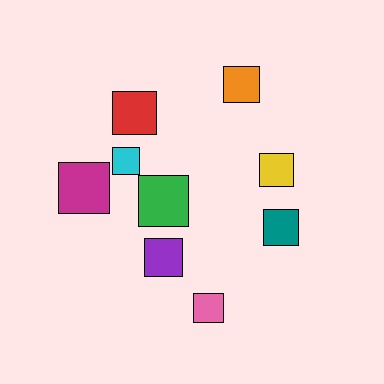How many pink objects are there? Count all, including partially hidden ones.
There is 1 pink object.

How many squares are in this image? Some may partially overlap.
There are 9 squares.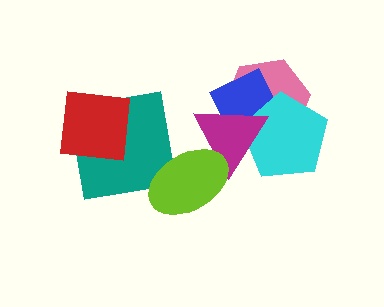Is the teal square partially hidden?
Yes, it is partially covered by another shape.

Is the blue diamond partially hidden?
Yes, it is partially covered by another shape.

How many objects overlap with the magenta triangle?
4 objects overlap with the magenta triangle.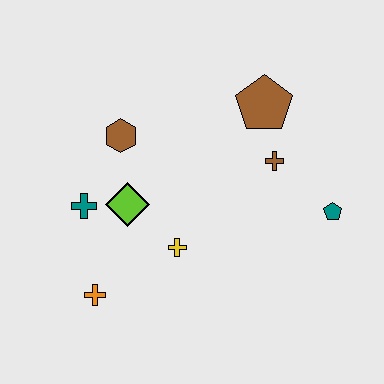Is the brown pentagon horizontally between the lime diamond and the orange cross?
No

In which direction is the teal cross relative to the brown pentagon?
The teal cross is to the left of the brown pentagon.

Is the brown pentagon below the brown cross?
No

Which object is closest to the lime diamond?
The teal cross is closest to the lime diamond.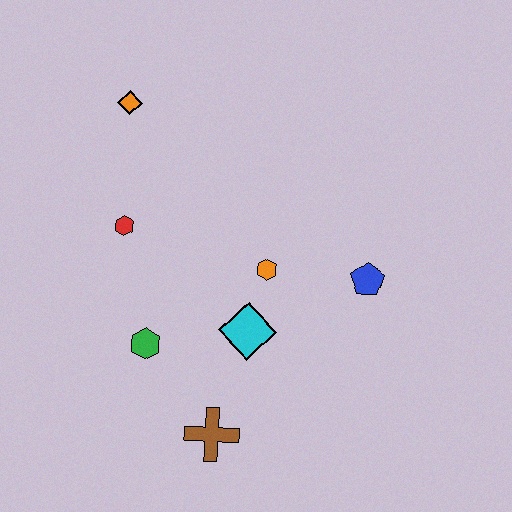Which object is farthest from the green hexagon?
The orange diamond is farthest from the green hexagon.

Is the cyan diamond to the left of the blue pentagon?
Yes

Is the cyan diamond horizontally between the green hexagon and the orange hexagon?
Yes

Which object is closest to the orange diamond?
The red hexagon is closest to the orange diamond.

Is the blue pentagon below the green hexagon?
No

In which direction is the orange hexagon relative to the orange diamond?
The orange hexagon is below the orange diamond.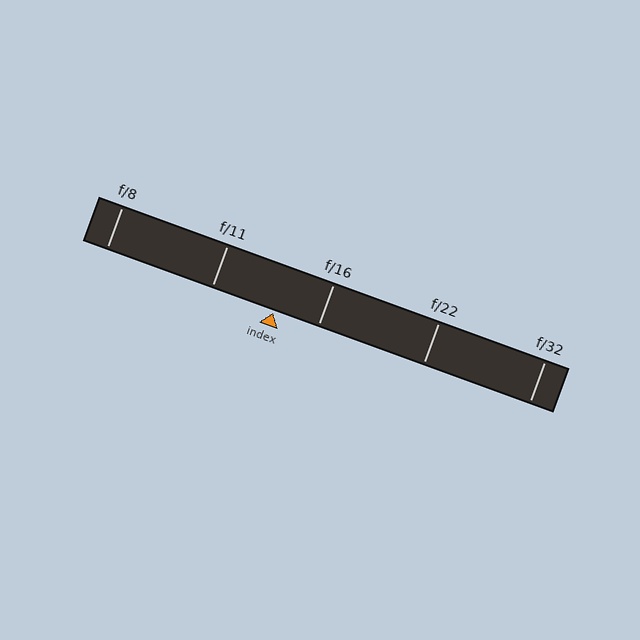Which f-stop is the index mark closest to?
The index mark is closest to f/16.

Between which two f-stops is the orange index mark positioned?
The index mark is between f/11 and f/16.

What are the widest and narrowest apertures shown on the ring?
The widest aperture shown is f/8 and the narrowest is f/32.